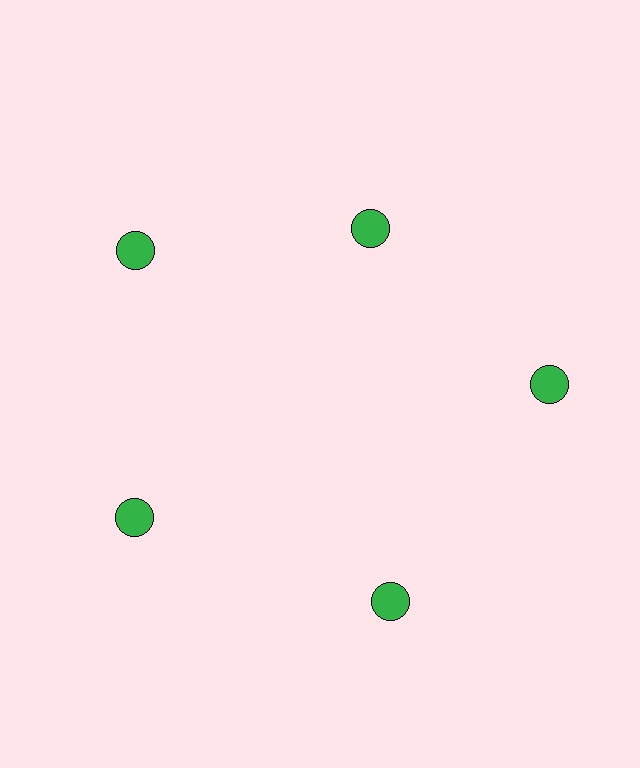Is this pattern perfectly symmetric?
No. The 5 green circles are arranged in a ring, but one element near the 1 o'clock position is pulled inward toward the center, breaking the 5-fold rotational symmetry.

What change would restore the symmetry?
The symmetry would be restored by moving it outward, back onto the ring so that all 5 circles sit at equal angles and equal distance from the center.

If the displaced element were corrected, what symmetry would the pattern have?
It would have 5-fold rotational symmetry — the pattern would map onto itself every 72 degrees.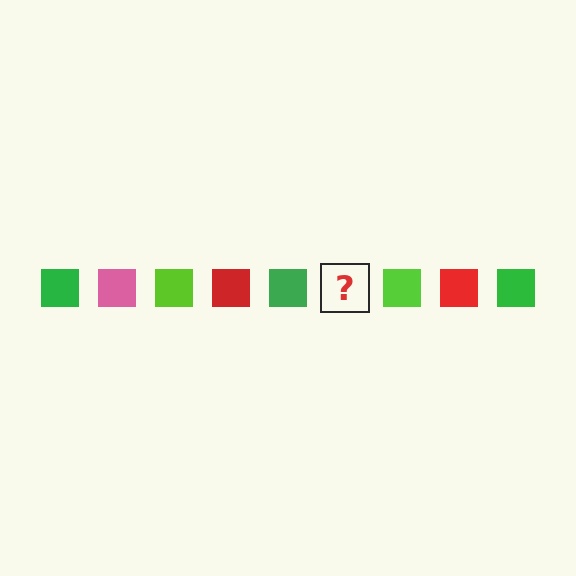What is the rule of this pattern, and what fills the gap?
The rule is that the pattern cycles through green, pink, lime, red squares. The gap should be filled with a pink square.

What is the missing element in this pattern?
The missing element is a pink square.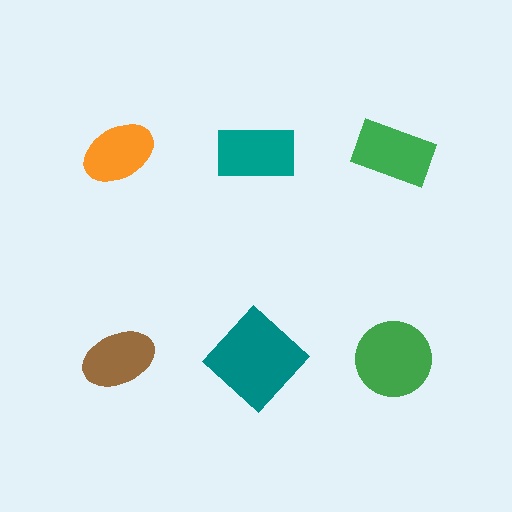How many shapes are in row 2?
3 shapes.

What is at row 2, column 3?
A green circle.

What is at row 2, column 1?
A brown ellipse.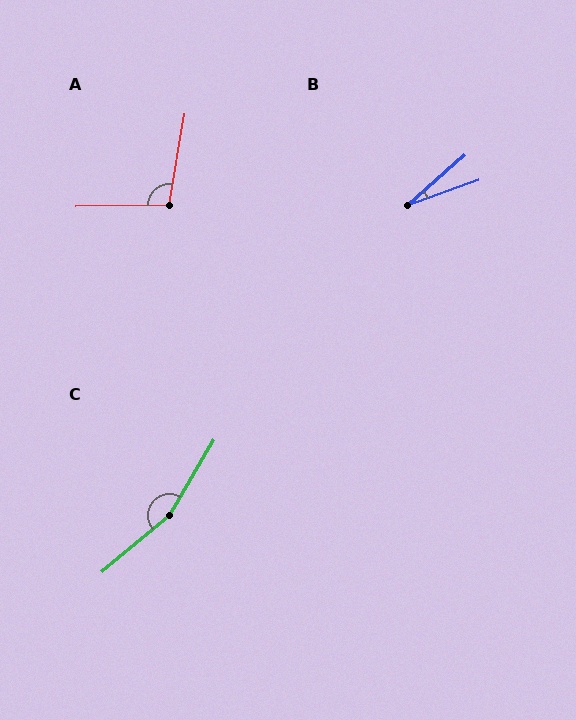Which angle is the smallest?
B, at approximately 22 degrees.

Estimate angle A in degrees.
Approximately 100 degrees.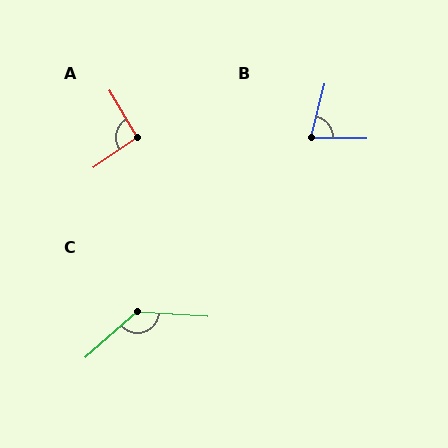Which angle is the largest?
C, at approximately 135 degrees.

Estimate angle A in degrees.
Approximately 94 degrees.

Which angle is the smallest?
B, at approximately 76 degrees.